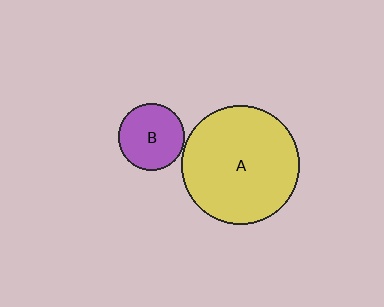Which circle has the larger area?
Circle A (yellow).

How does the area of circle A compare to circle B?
Approximately 3.2 times.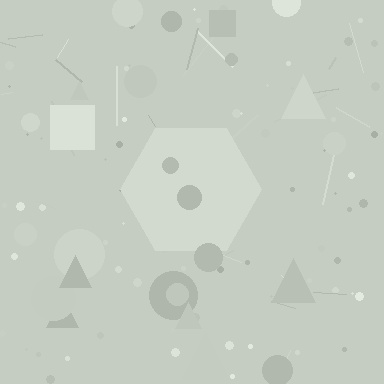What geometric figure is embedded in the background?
A hexagon is embedded in the background.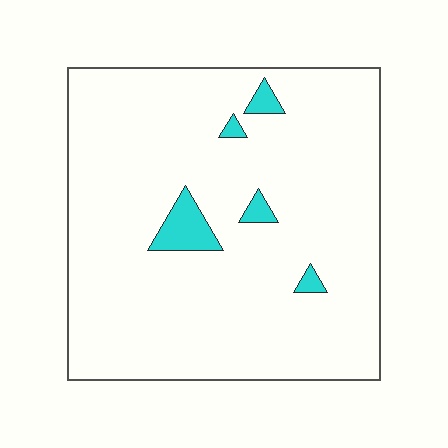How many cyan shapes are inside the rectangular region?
5.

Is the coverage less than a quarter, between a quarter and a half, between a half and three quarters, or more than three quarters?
Less than a quarter.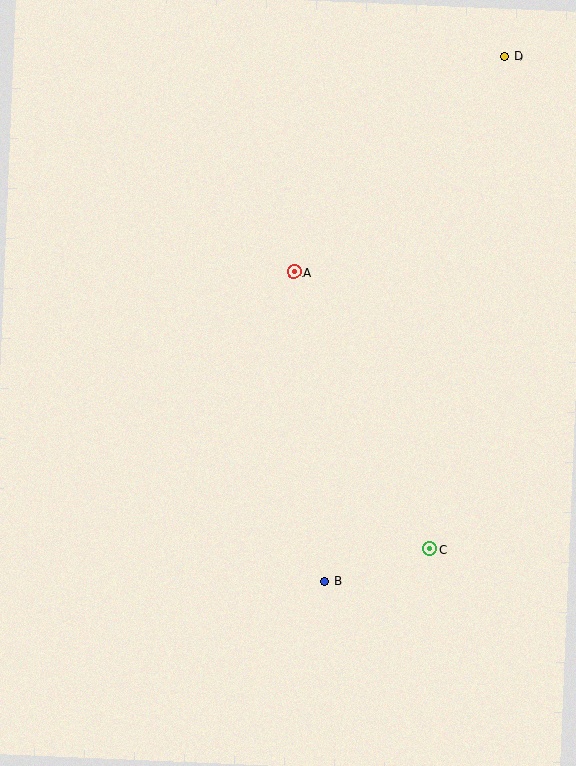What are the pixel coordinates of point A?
Point A is at (294, 272).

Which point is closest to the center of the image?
Point A at (294, 272) is closest to the center.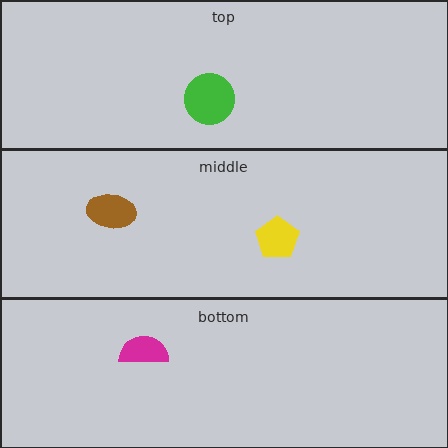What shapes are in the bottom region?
The magenta semicircle.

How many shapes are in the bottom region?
1.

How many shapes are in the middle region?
2.